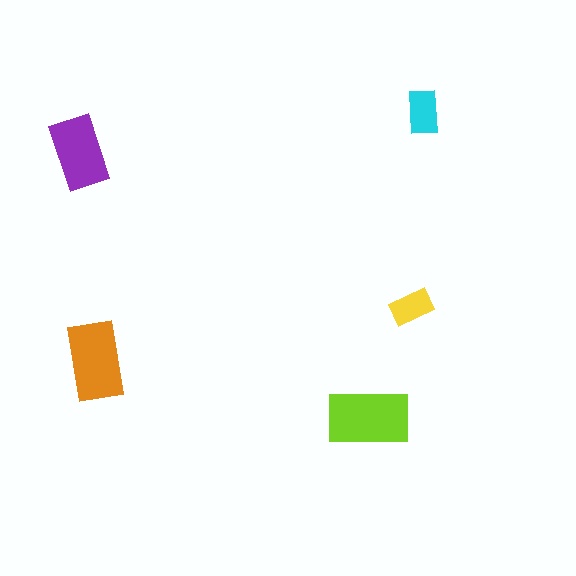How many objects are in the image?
There are 5 objects in the image.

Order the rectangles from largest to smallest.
the lime one, the orange one, the purple one, the cyan one, the yellow one.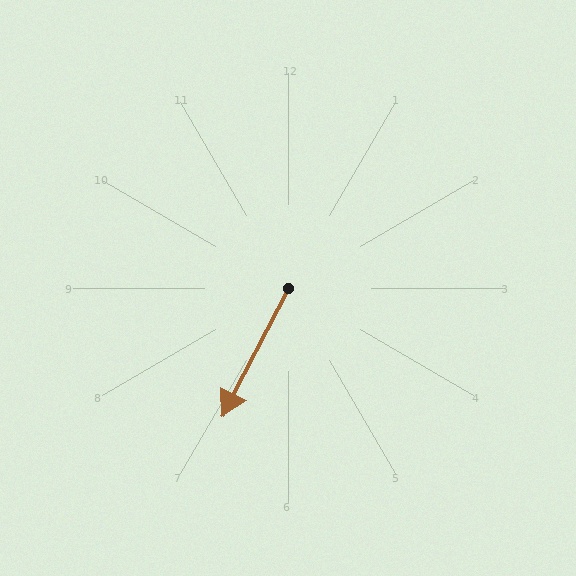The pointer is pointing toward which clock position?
Roughly 7 o'clock.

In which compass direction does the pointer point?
Southwest.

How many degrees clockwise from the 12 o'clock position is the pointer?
Approximately 207 degrees.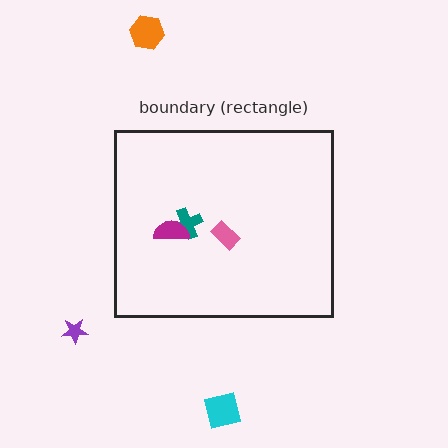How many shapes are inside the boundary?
3 inside, 3 outside.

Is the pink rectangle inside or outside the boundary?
Inside.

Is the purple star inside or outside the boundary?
Outside.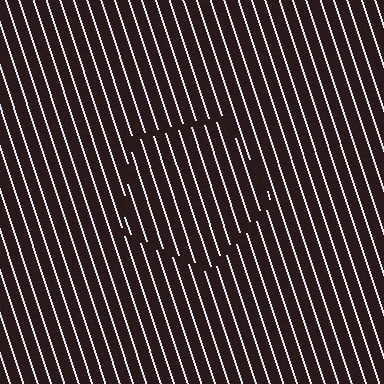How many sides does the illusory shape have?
5 sides — the line-ends trace a pentagon.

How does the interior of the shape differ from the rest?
The interior of the shape contains the same grating, shifted by half a period — the contour is defined by the phase discontinuity where line-ends from the inner and outer gratings abut.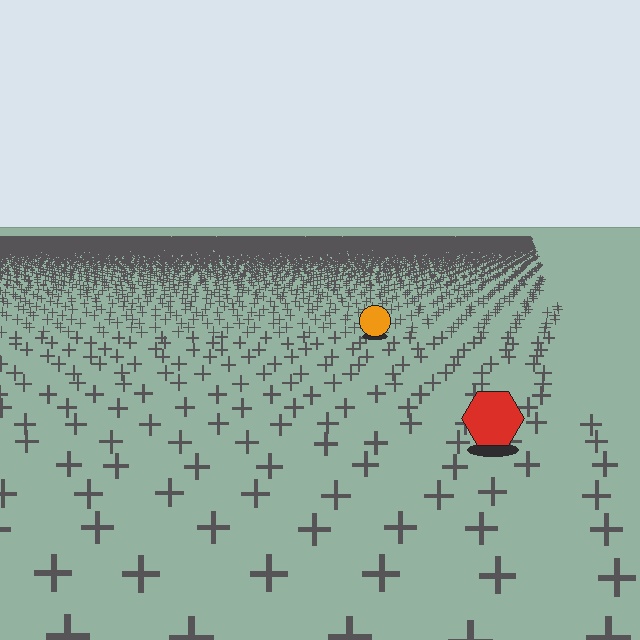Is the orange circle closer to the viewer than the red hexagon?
No. The red hexagon is closer — you can tell from the texture gradient: the ground texture is coarser near it.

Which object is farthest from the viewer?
The orange circle is farthest from the viewer. It appears smaller and the ground texture around it is denser.